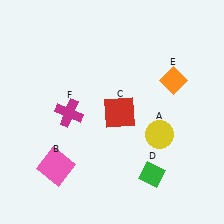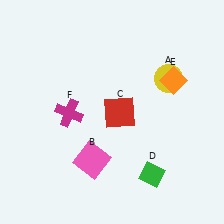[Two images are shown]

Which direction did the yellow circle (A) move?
The yellow circle (A) moved up.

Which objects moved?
The objects that moved are: the yellow circle (A), the pink square (B).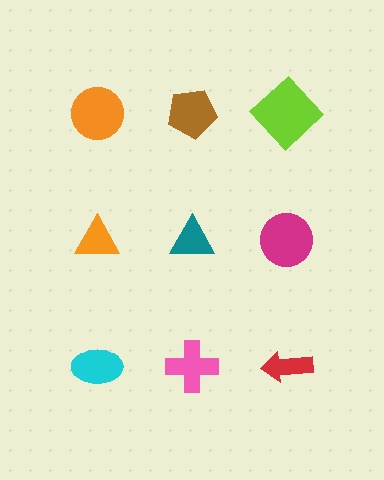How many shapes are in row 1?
3 shapes.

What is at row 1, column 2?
A brown pentagon.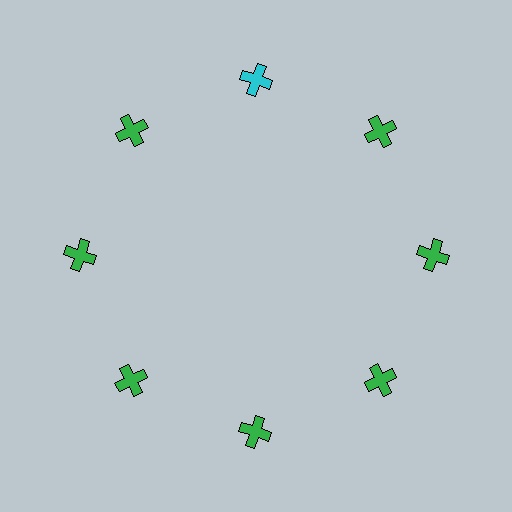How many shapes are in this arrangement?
There are 8 shapes arranged in a ring pattern.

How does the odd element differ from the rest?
It has a different color: cyan instead of green.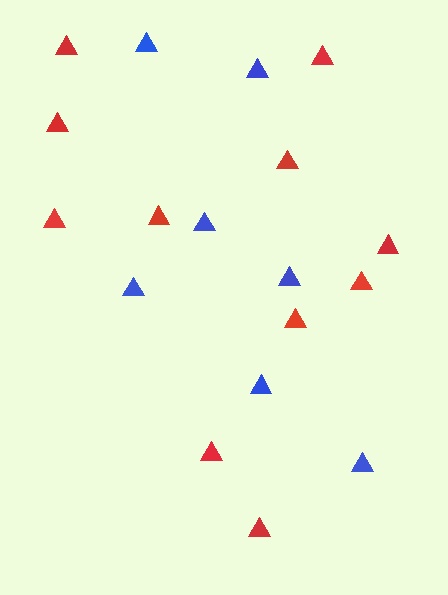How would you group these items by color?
There are 2 groups: one group of red triangles (11) and one group of blue triangles (7).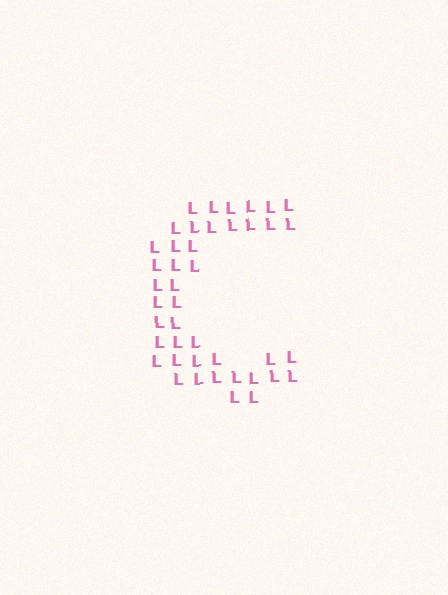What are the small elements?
The small elements are letter L's.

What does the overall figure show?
The overall figure shows the letter C.